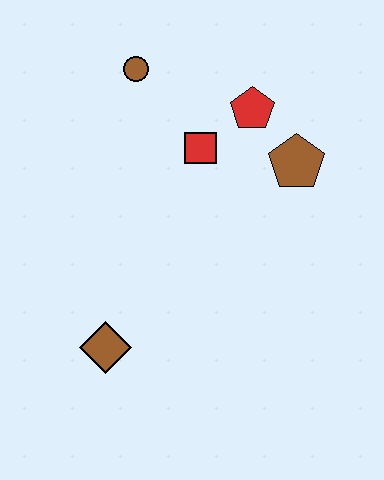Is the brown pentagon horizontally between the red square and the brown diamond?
No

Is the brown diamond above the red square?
No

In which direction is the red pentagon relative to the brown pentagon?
The red pentagon is above the brown pentagon.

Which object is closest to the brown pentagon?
The red pentagon is closest to the brown pentagon.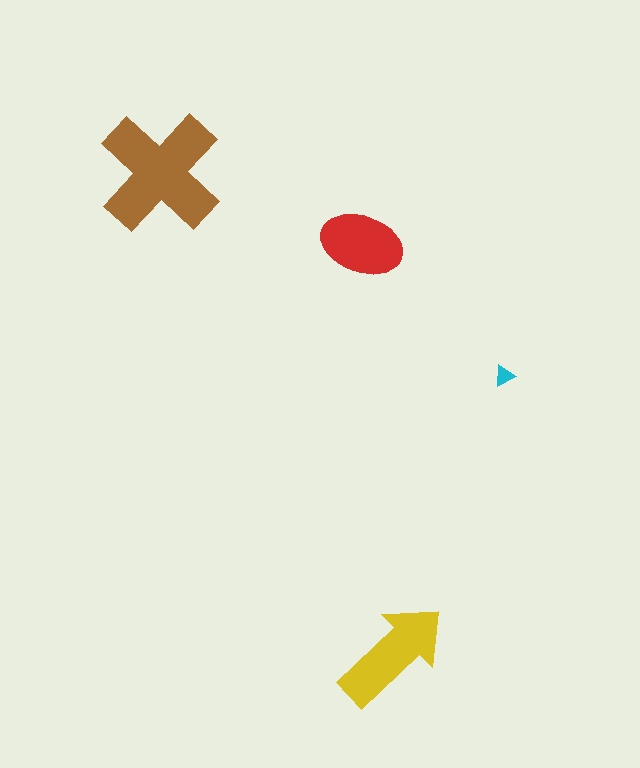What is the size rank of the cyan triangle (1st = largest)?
4th.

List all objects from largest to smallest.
The brown cross, the yellow arrow, the red ellipse, the cyan triangle.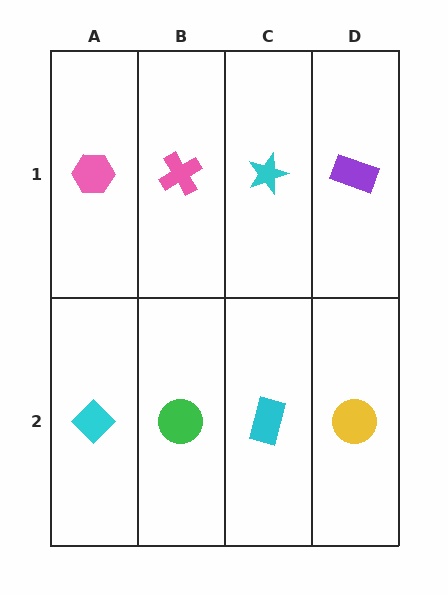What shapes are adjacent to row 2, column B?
A pink cross (row 1, column B), a cyan diamond (row 2, column A), a cyan rectangle (row 2, column C).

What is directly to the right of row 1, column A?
A pink cross.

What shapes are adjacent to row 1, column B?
A green circle (row 2, column B), a pink hexagon (row 1, column A), a cyan star (row 1, column C).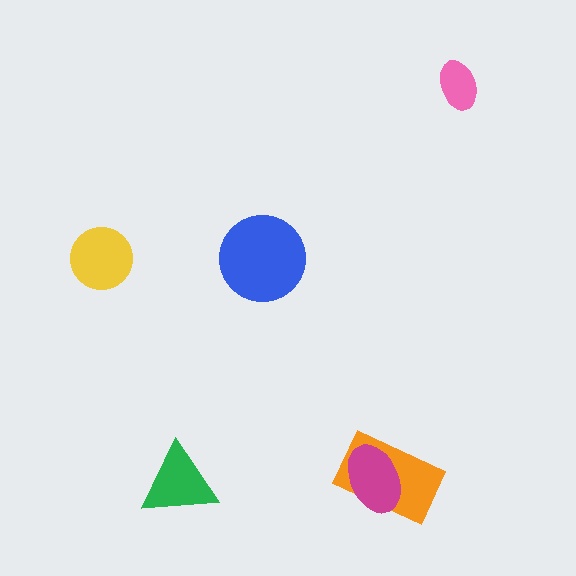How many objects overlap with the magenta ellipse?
1 object overlaps with the magenta ellipse.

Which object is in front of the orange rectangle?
The magenta ellipse is in front of the orange rectangle.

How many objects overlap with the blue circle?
0 objects overlap with the blue circle.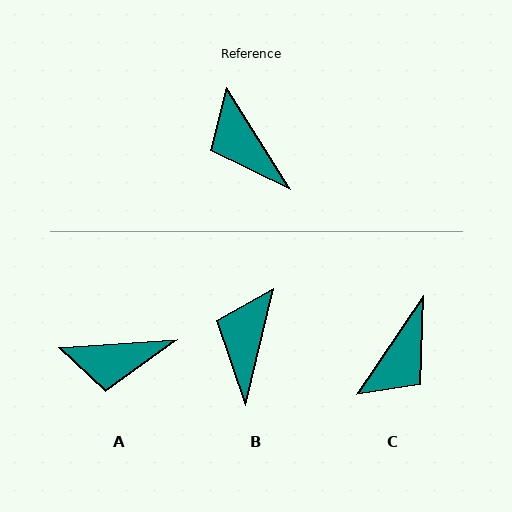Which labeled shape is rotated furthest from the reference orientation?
C, about 114 degrees away.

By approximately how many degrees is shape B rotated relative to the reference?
Approximately 45 degrees clockwise.